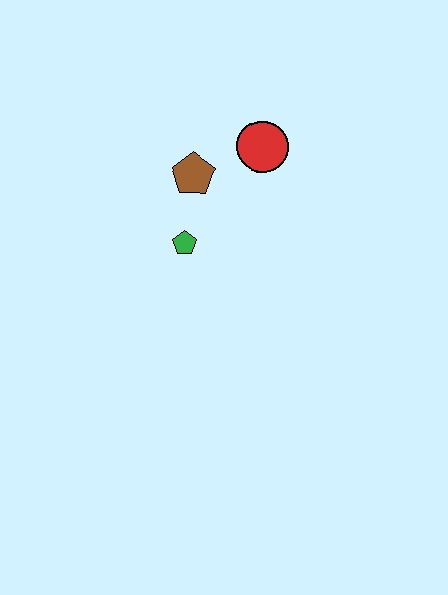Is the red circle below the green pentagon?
No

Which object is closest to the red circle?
The brown pentagon is closest to the red circle.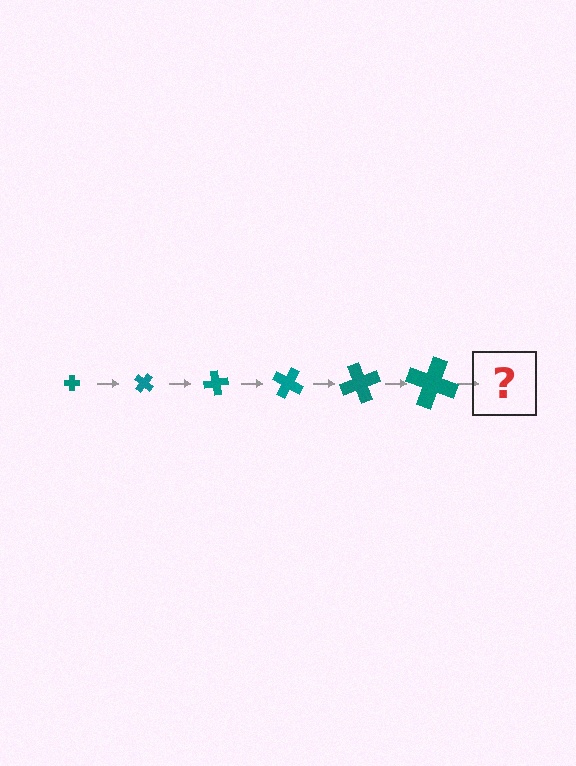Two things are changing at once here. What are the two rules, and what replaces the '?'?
The two rules are that the cross grows larger each step and it rotates 40 degrees each step. The '?' should be a cross, larger than the previous one and rotated 240 degrees from the start.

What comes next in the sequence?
The next element should be a cross, larger than the previous one and rotated 240 degrees from the start.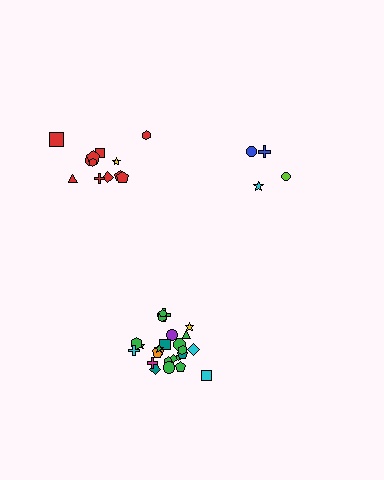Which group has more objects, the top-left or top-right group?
The top-left group.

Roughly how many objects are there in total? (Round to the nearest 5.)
Roughly 40 objects in total.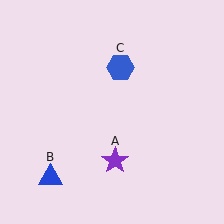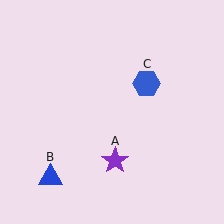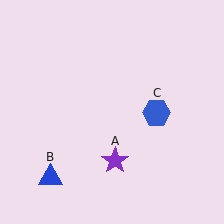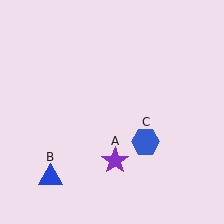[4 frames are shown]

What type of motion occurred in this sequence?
The blue hexagon (object C) rotated clockwise around the center of the scene.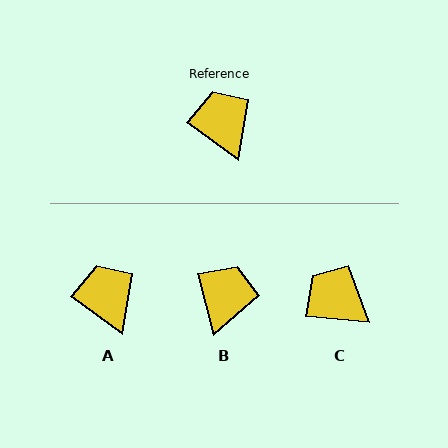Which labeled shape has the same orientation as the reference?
A.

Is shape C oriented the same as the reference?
No, it is off by about 30 degrees.